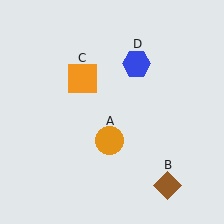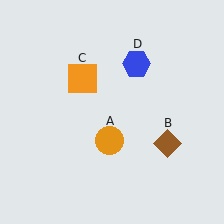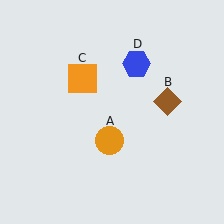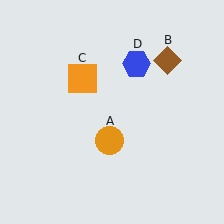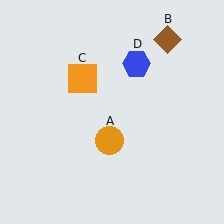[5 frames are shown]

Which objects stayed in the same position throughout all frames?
Orange circle (object A) and orange square (object C) and blue hexagon (object D) remained stationary.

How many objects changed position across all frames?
1 object changed position: brown diamond (object B).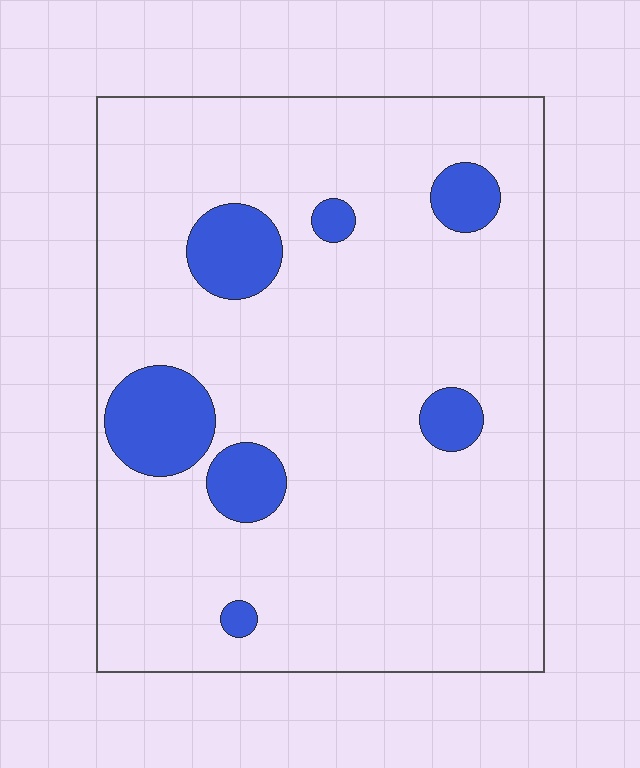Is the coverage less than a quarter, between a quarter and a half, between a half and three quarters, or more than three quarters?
Less than a quarter.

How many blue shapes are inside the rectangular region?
7.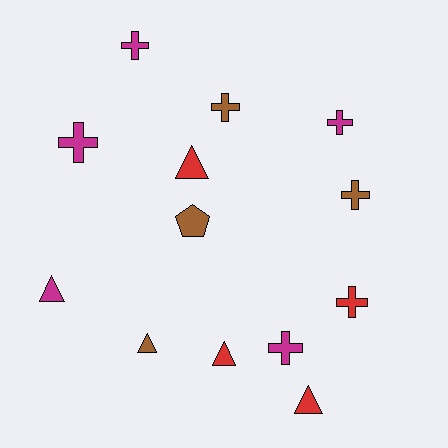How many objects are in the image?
There are 13 objects.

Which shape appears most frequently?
Cross, with 7 objects.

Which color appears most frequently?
Magenta, with 5 objects.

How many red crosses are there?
There is 1 red cross.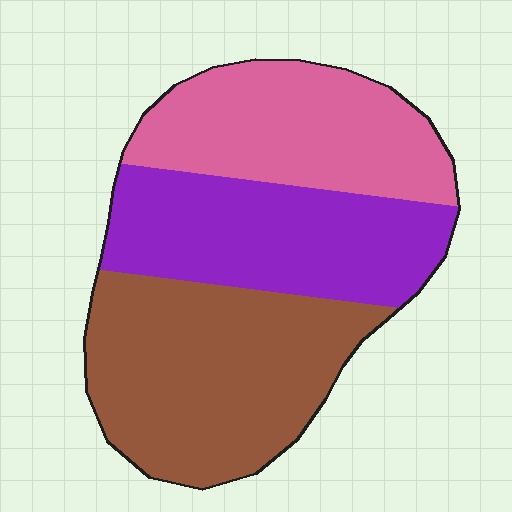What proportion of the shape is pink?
Pink takes up between a sixth and a third of the shape.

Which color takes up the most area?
Brown, at roughly 40%.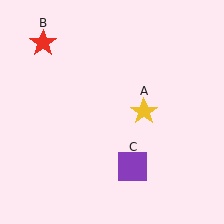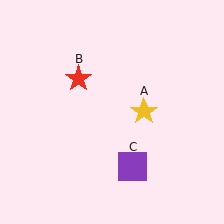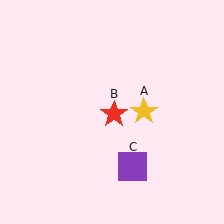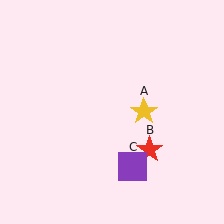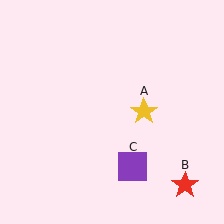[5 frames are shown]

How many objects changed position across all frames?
1 object changed position: red star (object B).